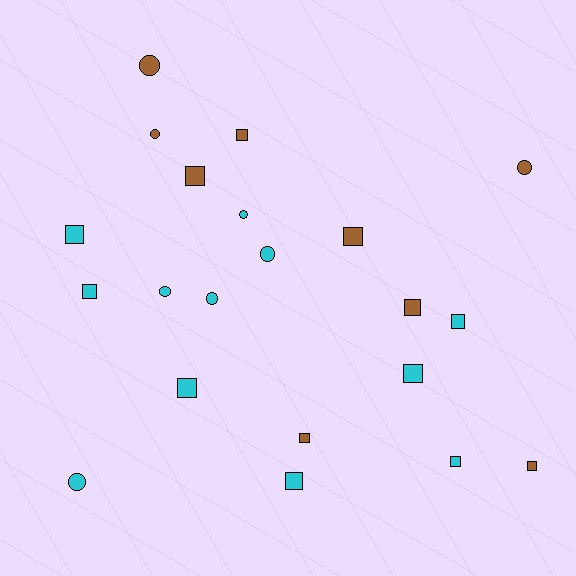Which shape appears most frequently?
Square, with 13 objects.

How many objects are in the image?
There are 21 objects.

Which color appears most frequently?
Cyan, with 12 objects.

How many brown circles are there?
There are 3 brown circles.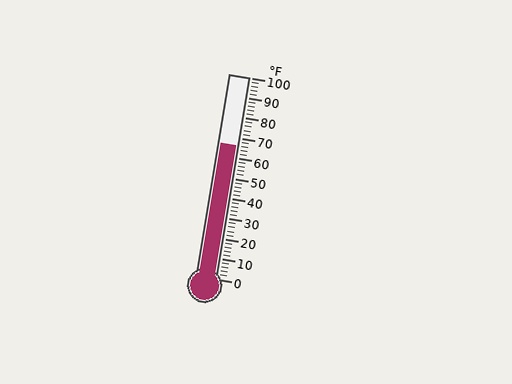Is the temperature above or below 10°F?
The temperature is above 10°F.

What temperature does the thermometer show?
The thermometer shows approximately 66°F.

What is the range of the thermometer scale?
The thermometer scale ranges from 0°F to 100°F.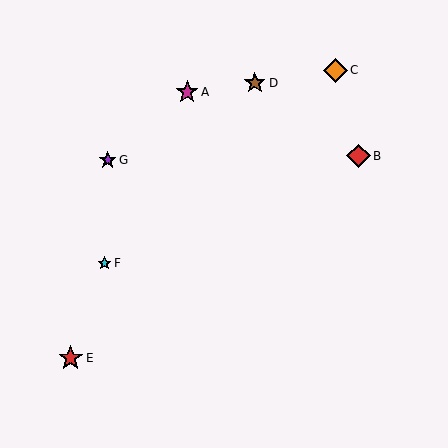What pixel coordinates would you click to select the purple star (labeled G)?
Click at (108, 160) to select the purple star G.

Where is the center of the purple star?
The center of the purple star is at (108, 160).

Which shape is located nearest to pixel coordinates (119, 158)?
The purple star (labeled G) at (108, 160) is nearest to that location.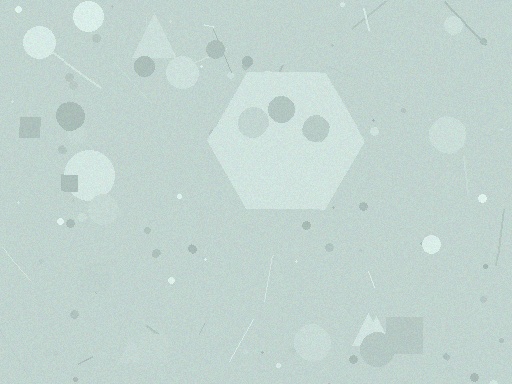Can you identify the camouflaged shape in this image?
The camouflaged shape is a hexagon.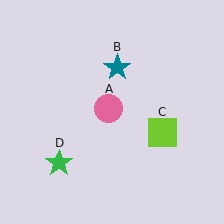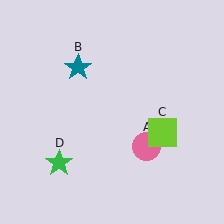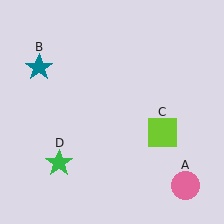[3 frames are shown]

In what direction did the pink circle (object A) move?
The pink circle (object A) moved down and to the right.